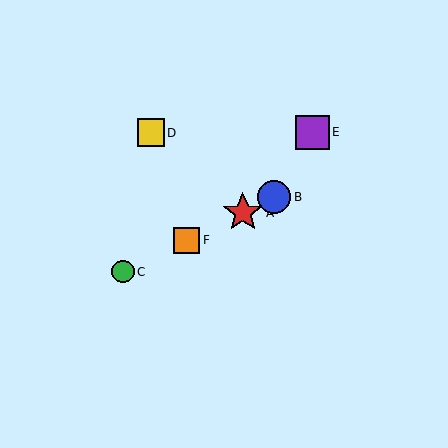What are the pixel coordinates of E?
Object E is at (312, 132).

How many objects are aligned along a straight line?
4 objects (A, B, C, F) are aligned along a straight line.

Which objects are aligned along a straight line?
Objects A, B, C, F are aligned along a straight line.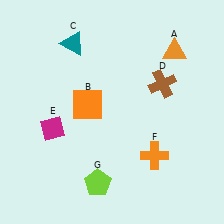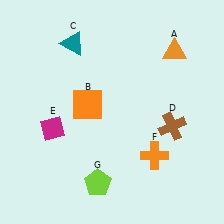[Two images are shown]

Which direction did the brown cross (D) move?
The brown cross (D) moved down.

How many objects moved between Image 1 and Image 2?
1 object moved between the two images.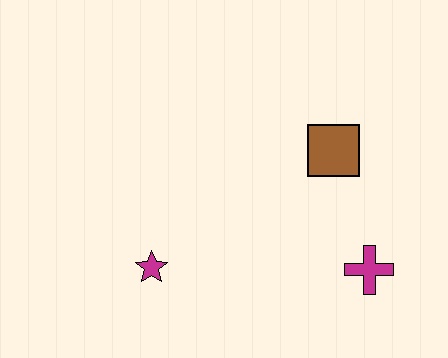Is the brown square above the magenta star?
Yes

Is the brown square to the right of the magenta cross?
No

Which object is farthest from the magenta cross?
The magenta star is farthest from the magenta cross.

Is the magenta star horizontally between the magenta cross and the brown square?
No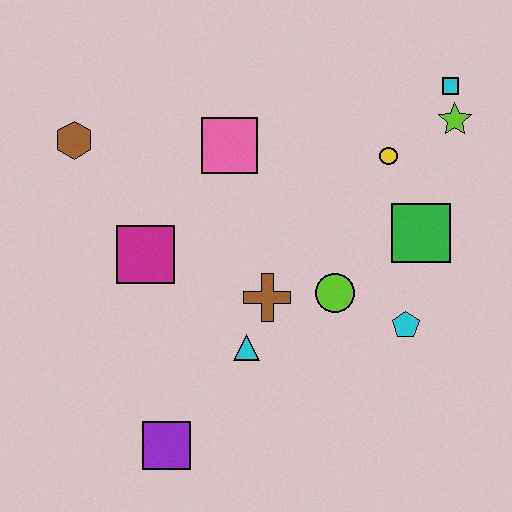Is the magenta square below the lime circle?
No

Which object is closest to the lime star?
The cyan square is closest to the lime star.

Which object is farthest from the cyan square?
The purple square is farthest from the cyan square.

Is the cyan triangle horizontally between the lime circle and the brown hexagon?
Yes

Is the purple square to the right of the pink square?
No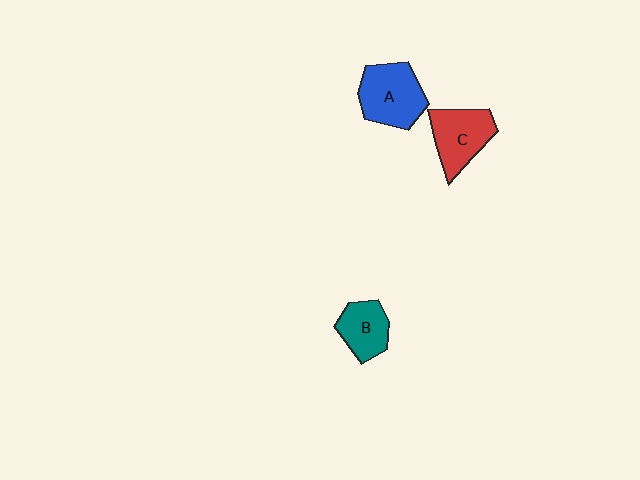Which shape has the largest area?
Shape A (blue).